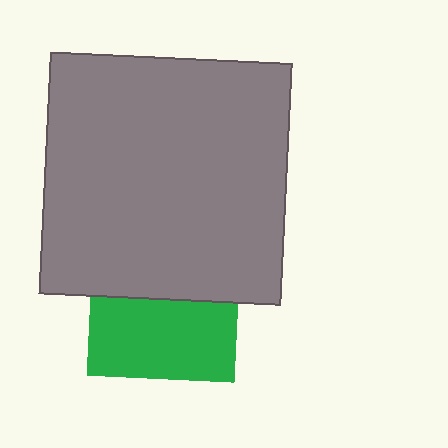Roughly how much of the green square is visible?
About half of it is visible (roughly 53%).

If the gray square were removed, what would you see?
You would see the complete green square.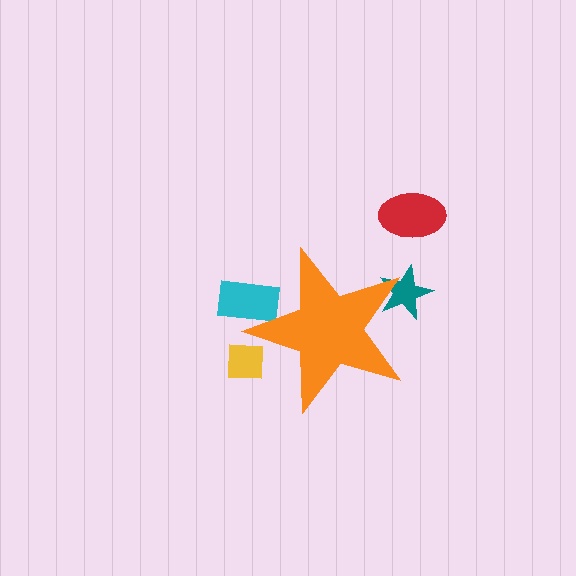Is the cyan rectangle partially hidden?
Yes, the cyan rectangle is partially hidden behind the orange star.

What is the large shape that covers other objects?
An orange star.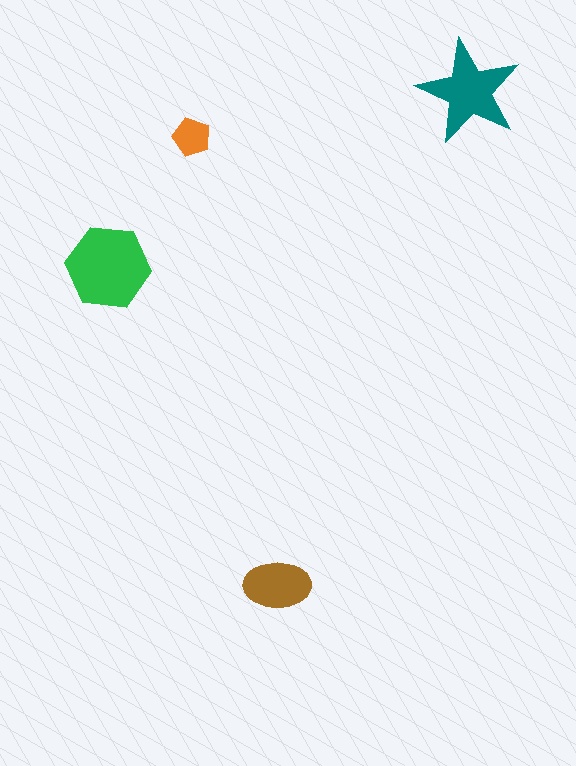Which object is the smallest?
The orange pentagon.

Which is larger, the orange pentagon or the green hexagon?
The green hexagon.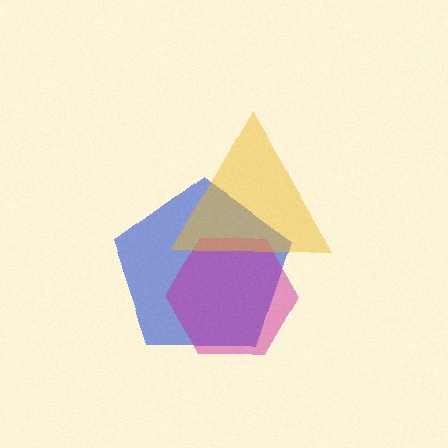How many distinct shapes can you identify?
There are 3 distinct shapes: a blue pentagon, a magenta hexagon, a yellow triangle.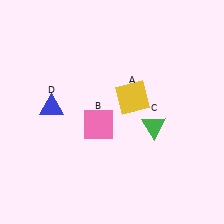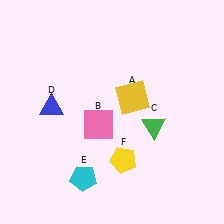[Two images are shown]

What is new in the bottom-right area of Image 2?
A yellow pentagon (F) was added in the bottom-right area of Image 2.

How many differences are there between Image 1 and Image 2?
There are 2 differences between the two images.